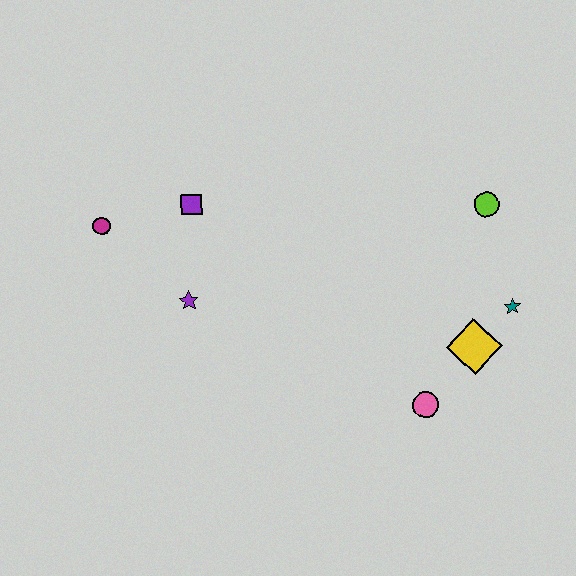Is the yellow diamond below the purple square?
Yes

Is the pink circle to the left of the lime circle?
Yes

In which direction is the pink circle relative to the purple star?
The pink circle is to the right of the purple star.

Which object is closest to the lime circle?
The teal star is closest to the lime circle.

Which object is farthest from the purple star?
The teal star is farthest from the purple star.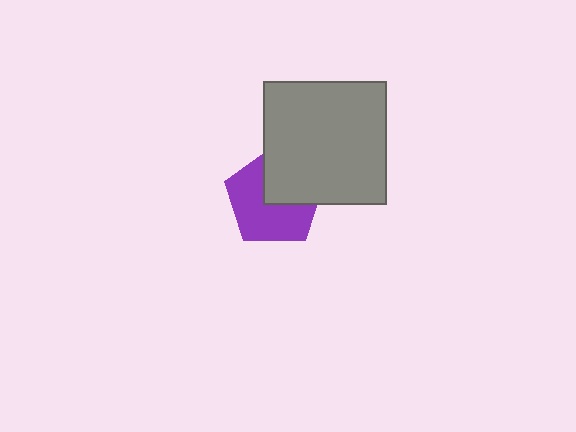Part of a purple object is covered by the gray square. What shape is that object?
It is a pentagon.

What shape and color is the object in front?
The object in front is a gray square.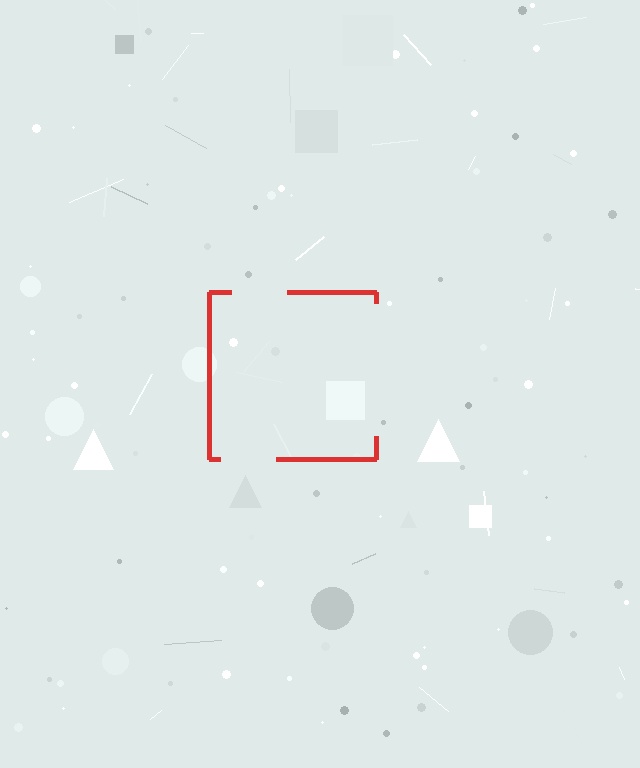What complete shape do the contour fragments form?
The contour fragments form a square.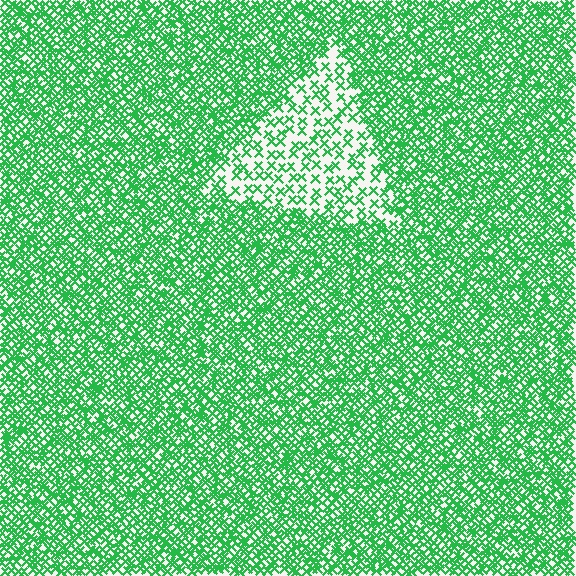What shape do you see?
I see a triangle.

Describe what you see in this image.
The image contains small green elements arranged at two different densities. A triangle-shaped region is visible where the elements are less densely packed than the surrounding area.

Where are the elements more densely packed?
The elements are more densely packed outside the triangle boundary.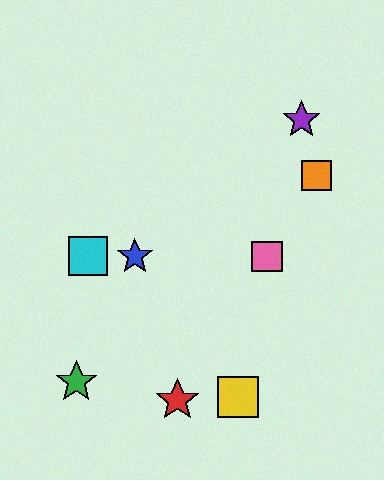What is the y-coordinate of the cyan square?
The cyan square is at y≈256.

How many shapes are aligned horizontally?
3 shapes (the blue star, the cyan square, the pink square) are aligned horizontally.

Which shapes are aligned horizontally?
The blue star, the cyan square, the pink square are aligned horizontally.